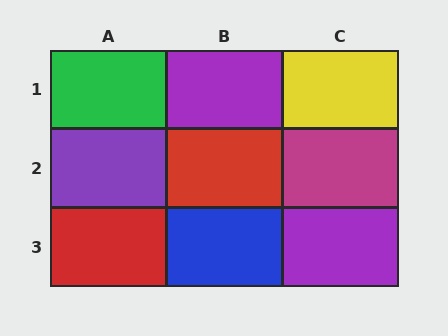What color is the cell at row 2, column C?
Magenta.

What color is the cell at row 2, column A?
Purple.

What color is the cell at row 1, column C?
Yellow.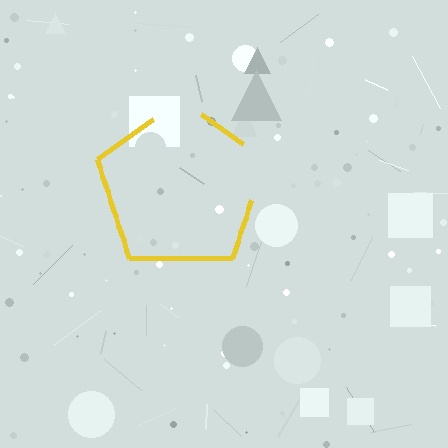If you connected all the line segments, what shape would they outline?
They would outline a pentagon.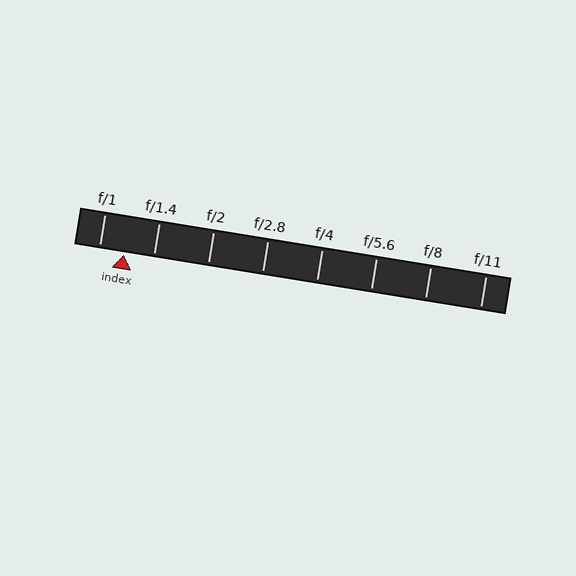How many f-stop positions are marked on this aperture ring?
There are 8 f-stop positions marked.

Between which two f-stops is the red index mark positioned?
The index mark is between f/1 and f/1.4.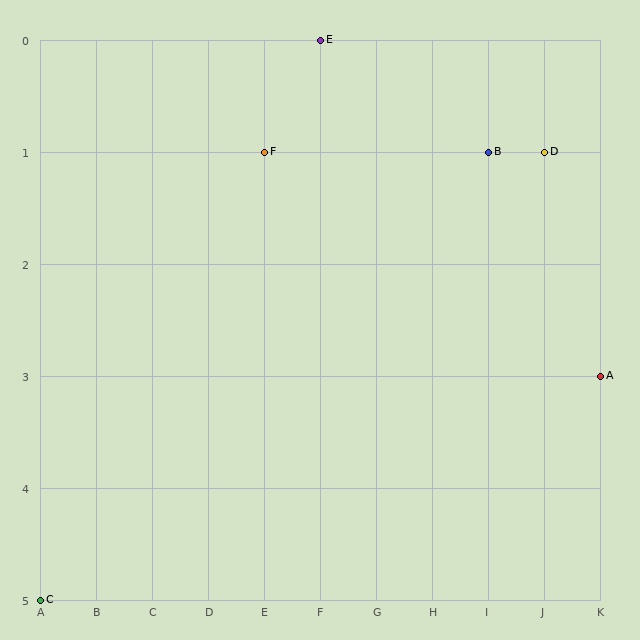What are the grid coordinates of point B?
Point B is at grid coordinates (I, 1).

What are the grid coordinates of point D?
Point D is at grid coordinates (J, 1).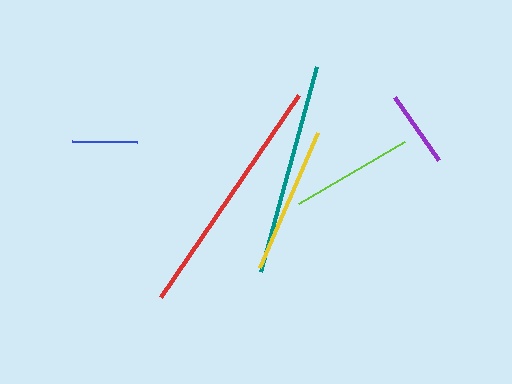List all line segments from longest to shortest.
From longest to shortest: red, teal, yellow, lime, purple, blue.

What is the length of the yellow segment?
The yellow segment is approximately 146 pixels long.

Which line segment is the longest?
The red line is the longest at approximately 244 pixels.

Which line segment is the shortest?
The blue line is the shortest at approximately 66 pixels.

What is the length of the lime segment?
The lime segment is approximately 123 pixels long.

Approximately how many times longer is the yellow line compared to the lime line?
The yellow line is approximately 1.2 times the length of the lime line.